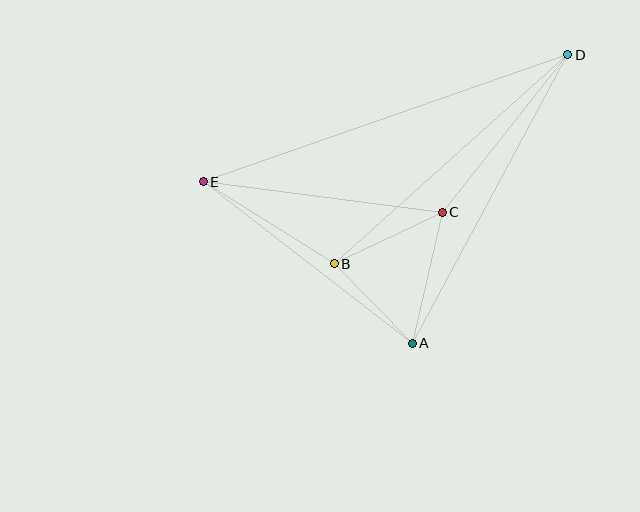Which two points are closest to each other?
Points A and B are closest to each other.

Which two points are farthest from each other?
Points D and E are farthest from each other.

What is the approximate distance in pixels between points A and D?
The distance between A and D is approximately 328 pixels.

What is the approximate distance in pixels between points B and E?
The distance between B and E is approximately 154 pixels.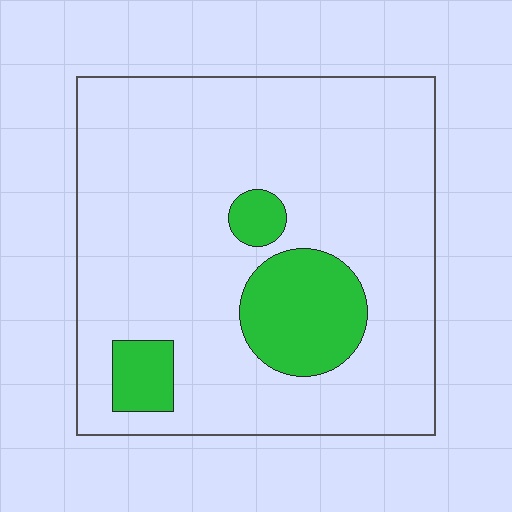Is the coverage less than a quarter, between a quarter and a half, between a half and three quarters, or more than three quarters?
Less than a quarter.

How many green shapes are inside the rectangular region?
3.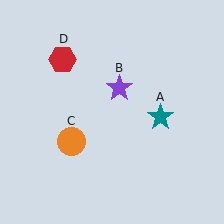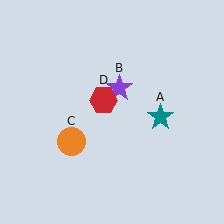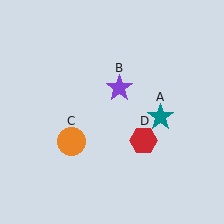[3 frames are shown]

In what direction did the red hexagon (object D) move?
The red hexagon (object D) moved down and to the right.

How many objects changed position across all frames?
1 object changed position: red hexagon (object D).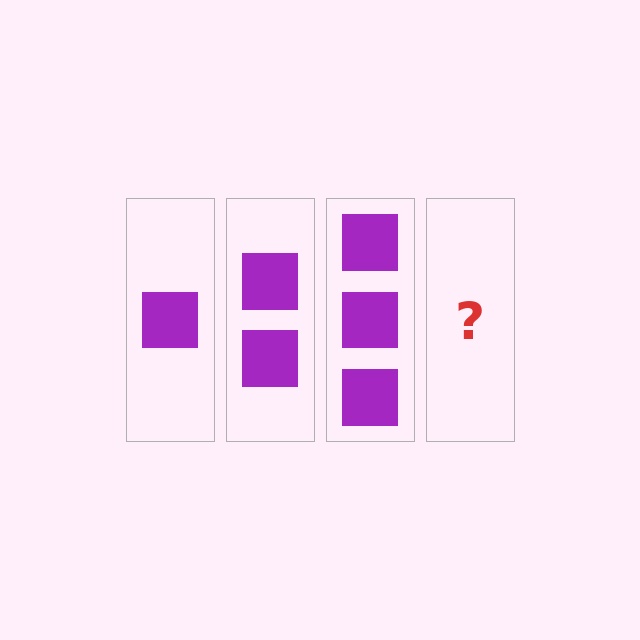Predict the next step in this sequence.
The next step is 4 squares.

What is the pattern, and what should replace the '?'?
The pattern is that each step adds one more square. The '?' should be 4 squares.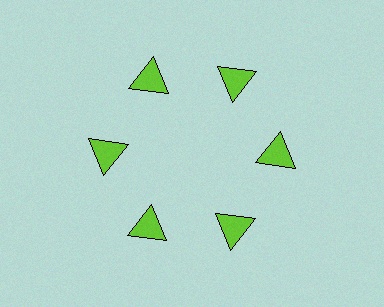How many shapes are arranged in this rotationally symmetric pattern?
There are 6 shapes, arranged in 6 groups of 1.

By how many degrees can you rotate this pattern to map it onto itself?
The pattern maps onto itself every 60 degrees of rotation.